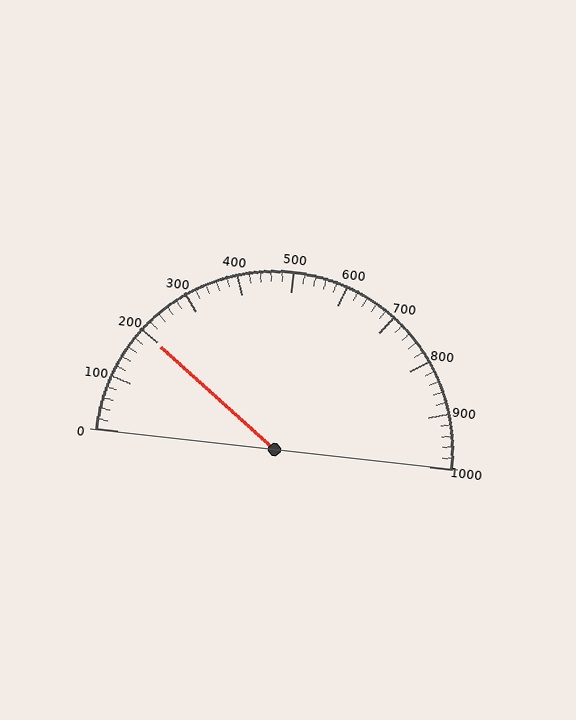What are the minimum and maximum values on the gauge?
The gauge ranges from 0 to 1000.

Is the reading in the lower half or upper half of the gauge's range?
The reading is in the lower half of the range (0 to 1000).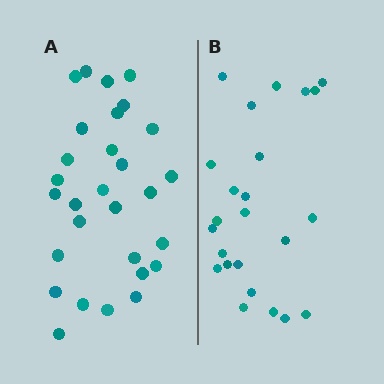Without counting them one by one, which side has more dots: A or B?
Region A (the left region) has more dots.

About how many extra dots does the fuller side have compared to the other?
Region A has about 5 more dots than region B.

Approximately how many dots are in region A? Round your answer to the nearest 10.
About 30 dots. (The exact count is 29, which rounds to 30.)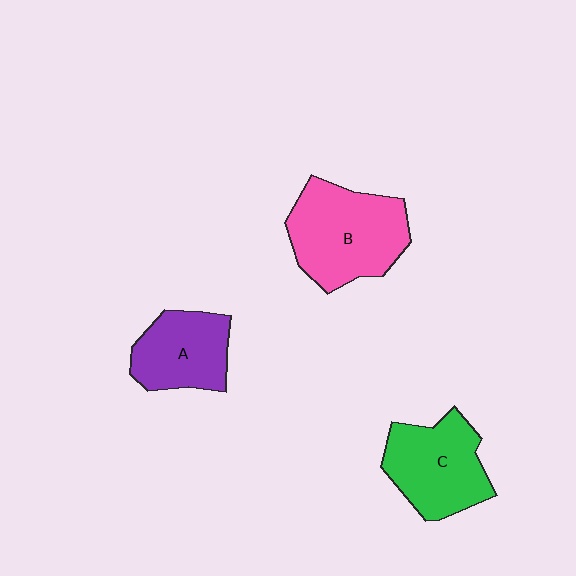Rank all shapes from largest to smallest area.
From largest to smallest: B (pink), C (green), A (purple).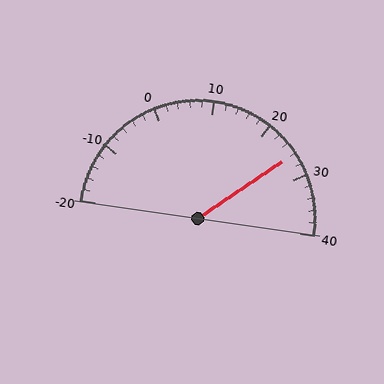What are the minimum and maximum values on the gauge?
The gauge ranges from -20 to 40.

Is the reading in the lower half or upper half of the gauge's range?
The reading is in the upper half of the range (-20 to 40).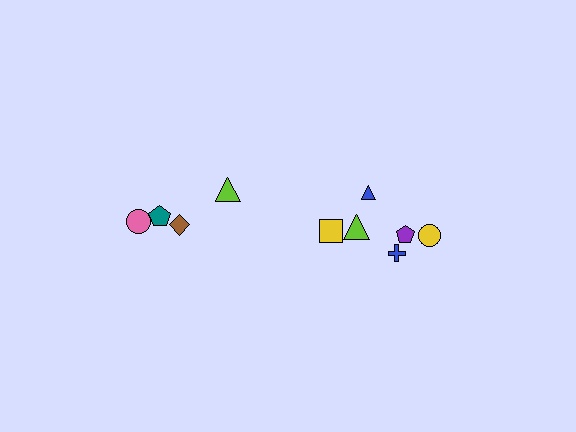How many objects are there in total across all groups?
There are 11 objects.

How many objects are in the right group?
There are 7 objects.